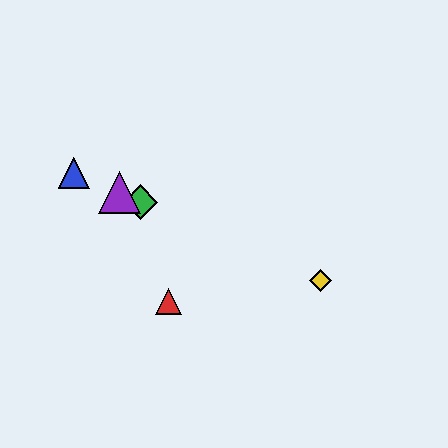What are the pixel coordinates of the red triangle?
The red triangle is at (169, 302).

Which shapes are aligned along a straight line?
The blue triangle, the green diamond, the yellow diamond, the purple triangle are aligned along a straight line.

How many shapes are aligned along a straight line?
4 shapes (the blue triangle, the green diamond, the yellow diamond, the purple triangle) are aligned along a straight line.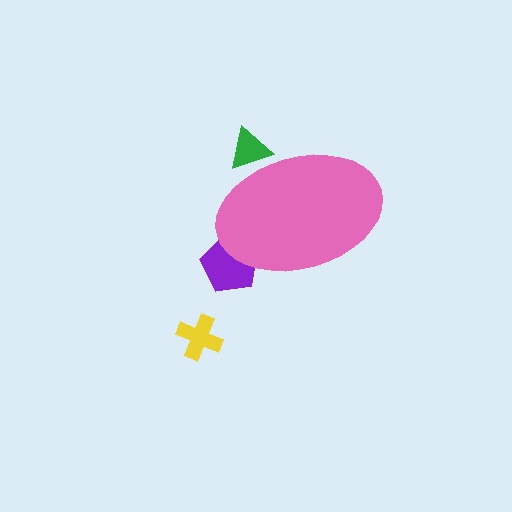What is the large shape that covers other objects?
A pink ellipse.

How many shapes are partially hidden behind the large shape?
2 shapes are partially hidden.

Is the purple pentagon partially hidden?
Yes, the purple pentagon is partially hidden behind the pink ellipse.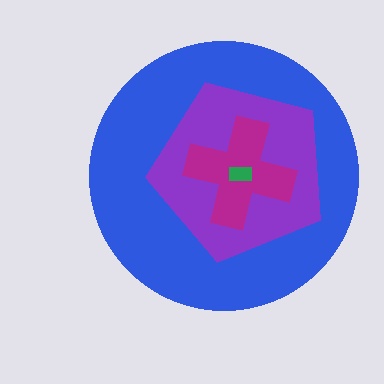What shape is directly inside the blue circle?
The purple pentagon.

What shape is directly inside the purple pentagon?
The magenta cross.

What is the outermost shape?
The blue circle.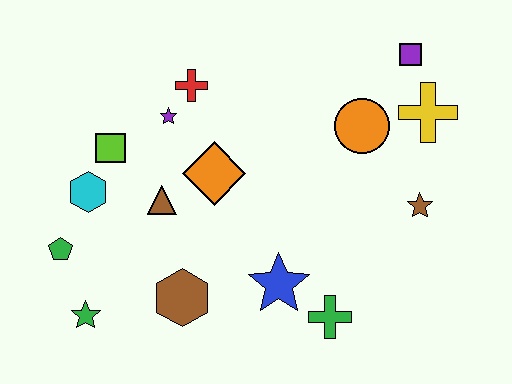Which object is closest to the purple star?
The red cross is closest to the purple star.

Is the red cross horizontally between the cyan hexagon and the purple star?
No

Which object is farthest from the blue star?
The purple square is farthest from the blue star.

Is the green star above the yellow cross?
No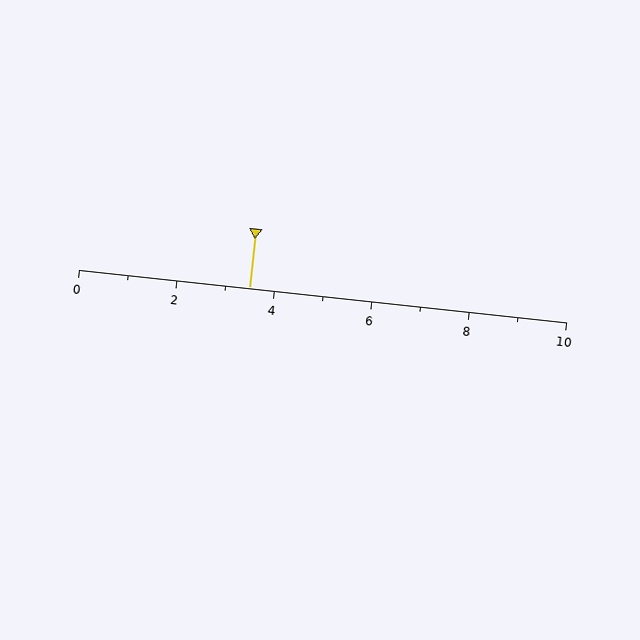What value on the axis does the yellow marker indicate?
The marker indicates approximately 3.5.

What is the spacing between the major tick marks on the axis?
The major ticks are spaced 2 apart.